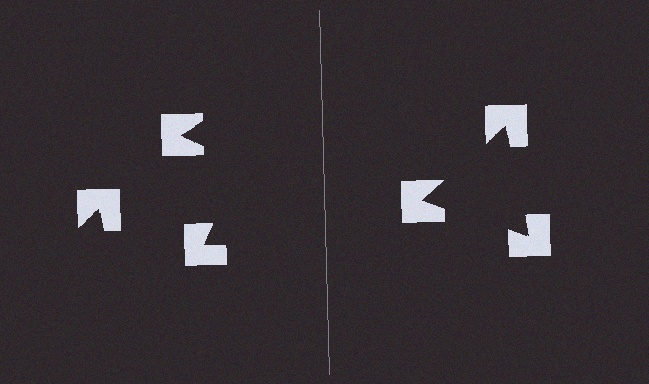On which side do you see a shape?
An illusory triangle appears on the right side. On the left side the wedge cuts are rotated, so no coherent shape forms.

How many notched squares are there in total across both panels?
6 — 3 on each side.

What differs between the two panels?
The notched squares are positioned identically on both sides; only the wedge orientations differ. On the right they align to a triangle; on the left they are misaligned.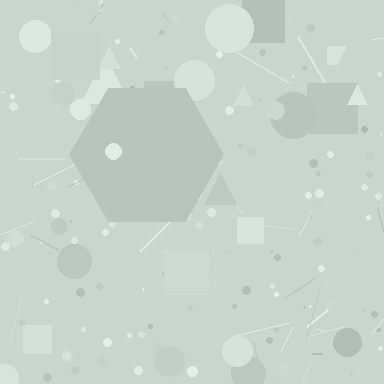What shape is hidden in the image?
A hexagon is hidden in the image.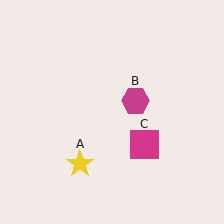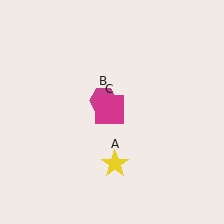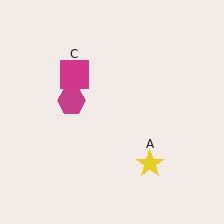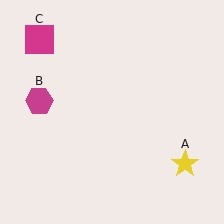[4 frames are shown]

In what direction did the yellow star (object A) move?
The yellow star (object A) moved right.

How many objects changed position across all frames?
3 objects changed position: yellow star (object A), magenta hexagon (object B), magenta square (object C).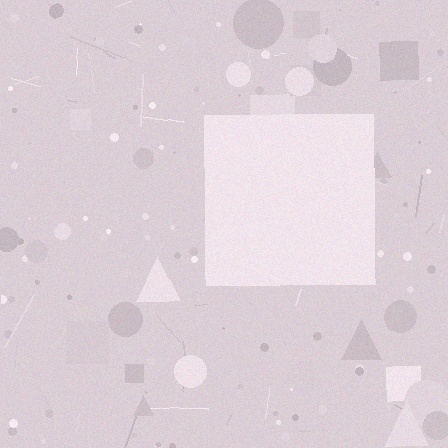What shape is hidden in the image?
A square is hidden in the image.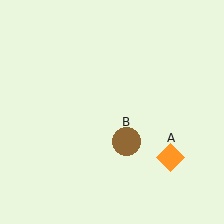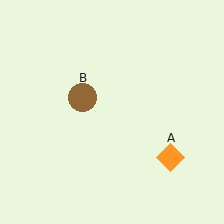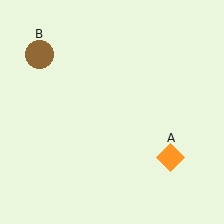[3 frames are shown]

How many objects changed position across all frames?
1 object changed position: brown circle (object B).